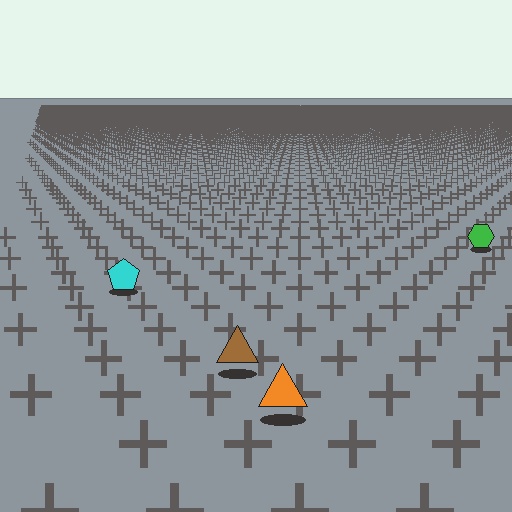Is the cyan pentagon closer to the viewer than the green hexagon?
Yes. The cyan pentagon is closer — you can tell from the texture gradient: the ground texture is coarser near it.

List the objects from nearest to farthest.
From nearest to farthest: the orange triangle, the brown triangle, the cyan pentagon, the green hexagon.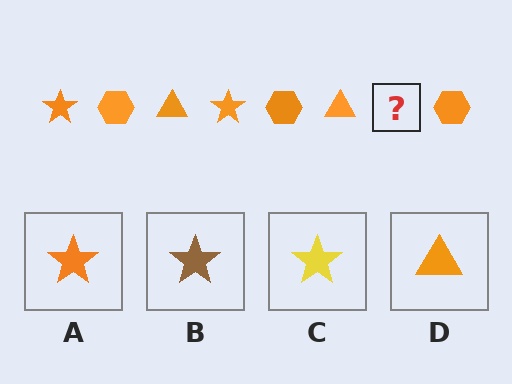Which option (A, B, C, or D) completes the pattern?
A.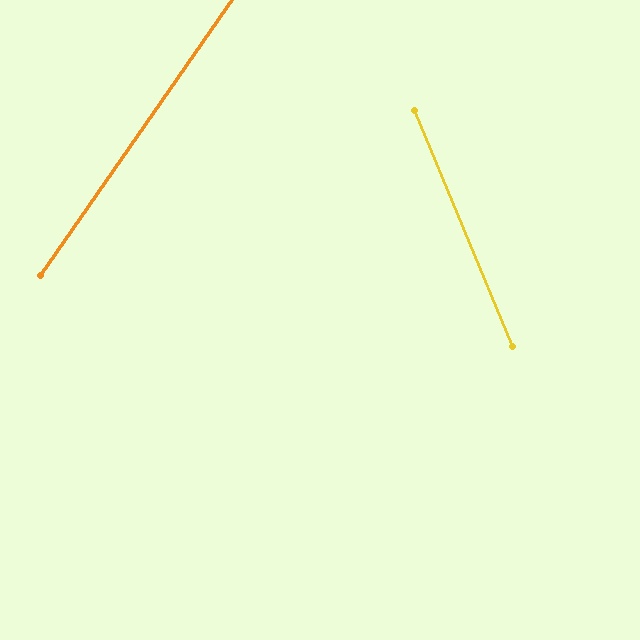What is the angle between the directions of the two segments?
Approximately 57 degrees.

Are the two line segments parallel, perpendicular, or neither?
Neither parallel nor perpendicular — they differ by about 57°.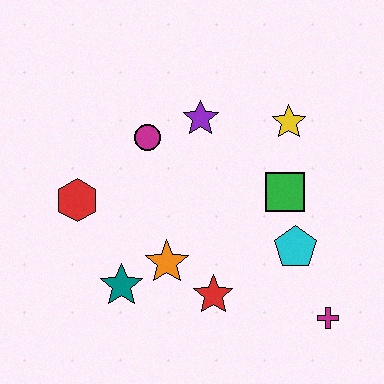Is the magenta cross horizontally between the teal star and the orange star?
No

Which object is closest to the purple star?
The magenta circle is closest to the purple star.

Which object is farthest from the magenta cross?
The red hexagon is farthest from the magenta cross.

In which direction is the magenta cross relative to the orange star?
The magenta cross is to the right of the orange star.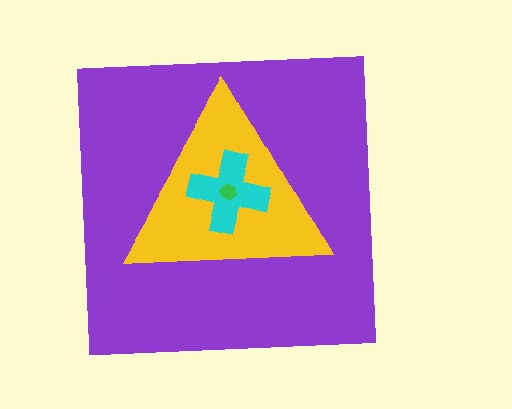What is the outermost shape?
The purple square.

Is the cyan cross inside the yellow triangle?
Yes.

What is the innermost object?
The green hexagon.